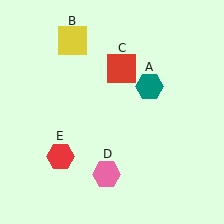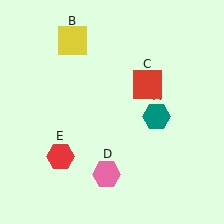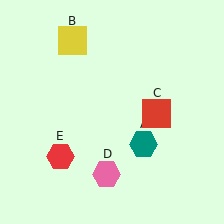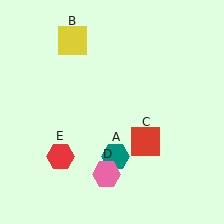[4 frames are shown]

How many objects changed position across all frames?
2 objects changed position: teal hexagon (object A), red square (object C).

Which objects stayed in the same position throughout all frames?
Yellow square (object B) and pink hexagon (object D) and red hexagon (object E) remained stationary.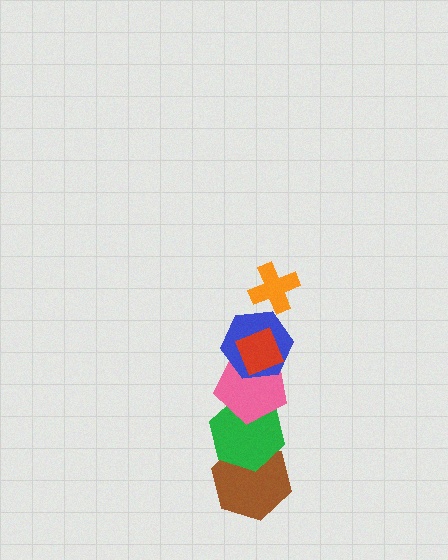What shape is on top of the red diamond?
The orange cross is on top of the red diamond.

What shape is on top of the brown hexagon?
The green hexagon is on top of the brown hexagon.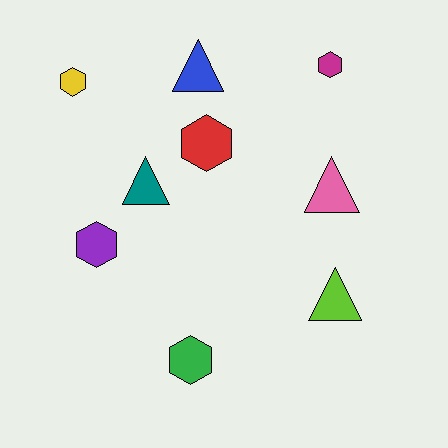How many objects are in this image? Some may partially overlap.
There are 9 objects.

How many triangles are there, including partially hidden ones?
There are 4 triangles.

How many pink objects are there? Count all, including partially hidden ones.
There is 1 pink object.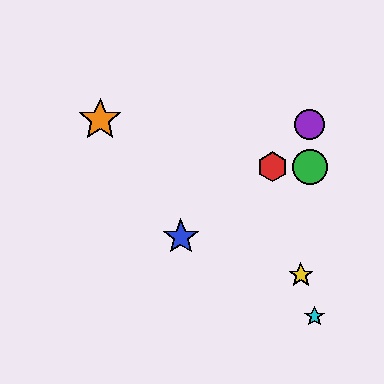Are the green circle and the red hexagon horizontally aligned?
Yes, both are at y≈167.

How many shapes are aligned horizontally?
2 shapes (the red hexagon, the green circle) are aligned horizontally.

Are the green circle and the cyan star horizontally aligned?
No, the green circle is at y≈167 and the cyan star is at y≈317.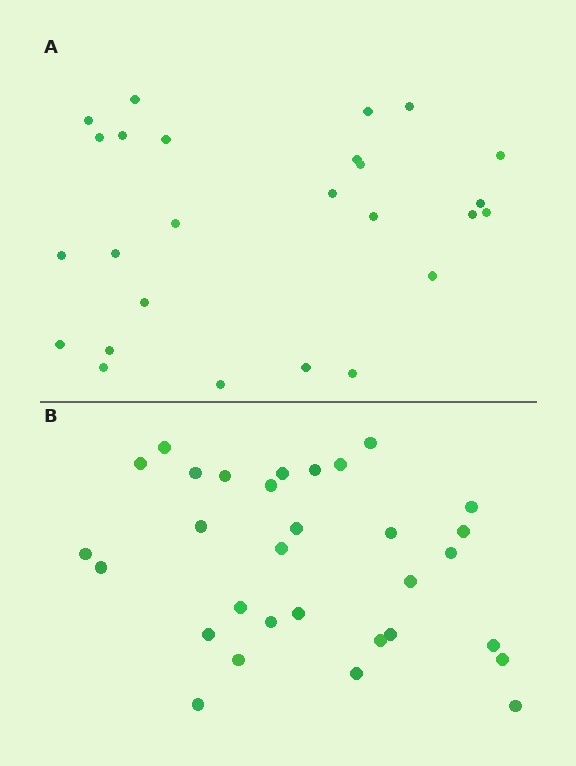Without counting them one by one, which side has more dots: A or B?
Region B (the bottom region) has more dots.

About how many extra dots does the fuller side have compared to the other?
Region B has about 5 more dots than region A.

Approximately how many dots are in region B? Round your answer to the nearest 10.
About 30 dots. (The exact count is 31, which rounds to 30.)